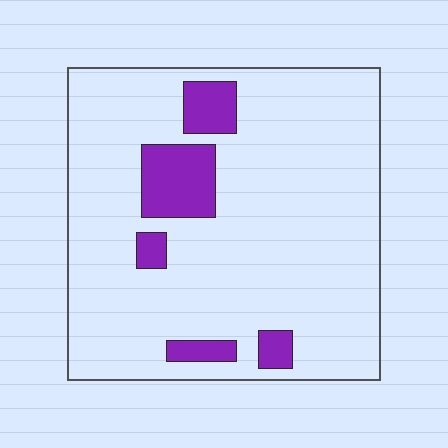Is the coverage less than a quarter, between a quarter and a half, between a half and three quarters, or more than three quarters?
Less than a quarter.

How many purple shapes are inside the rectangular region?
5.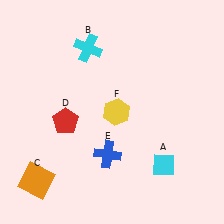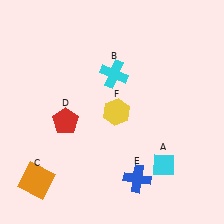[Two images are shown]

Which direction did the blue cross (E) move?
The blue cross (E) moved right.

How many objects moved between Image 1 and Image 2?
2 objects moved between the two images.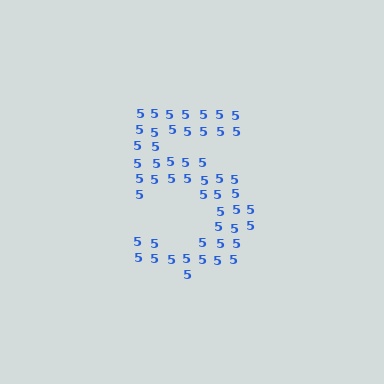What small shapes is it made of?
It is made of small digit 5's.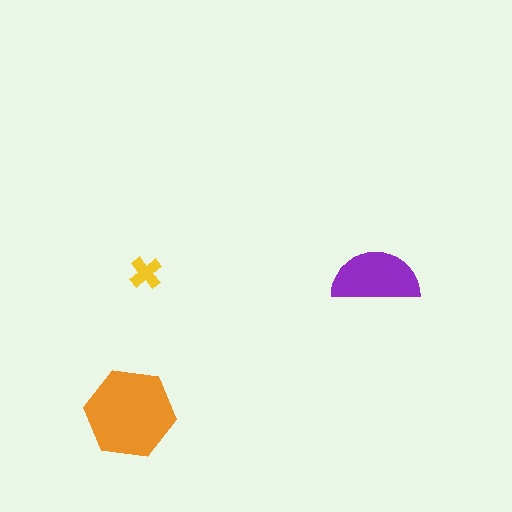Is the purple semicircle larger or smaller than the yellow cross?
Larger.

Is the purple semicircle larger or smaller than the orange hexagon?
Smaller.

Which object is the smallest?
The yellow cross.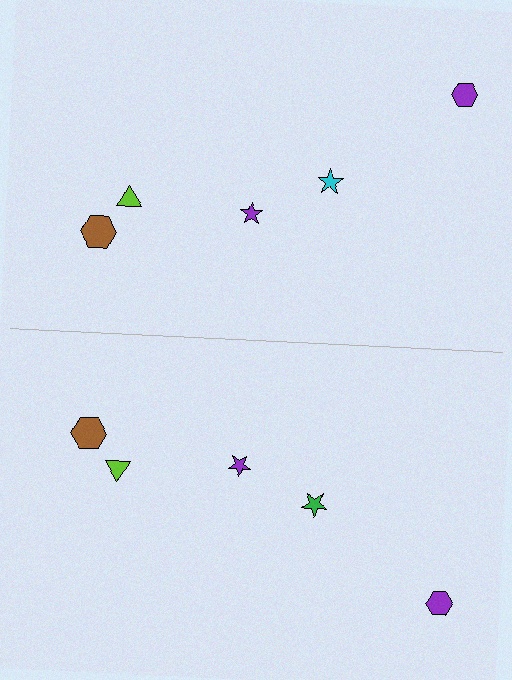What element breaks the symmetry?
The green star on the bottom side breaks the symmetry — its mirror counterpart is cyan.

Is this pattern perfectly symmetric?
No, the pattern is not perfectly symmetric. The green star on the bottom side breaks the symmetry — its mirror counterpart is cyan.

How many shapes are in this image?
There are 10 shapes in this image.